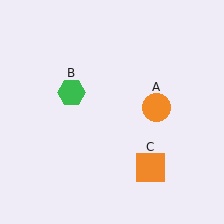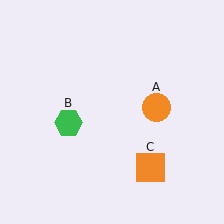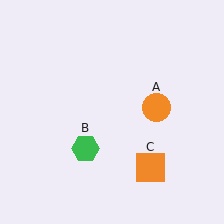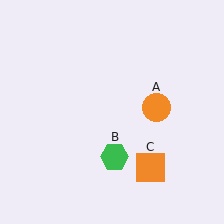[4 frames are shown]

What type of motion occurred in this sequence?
The green hexagon (object B) rotated counterclockwise around the center of the scene.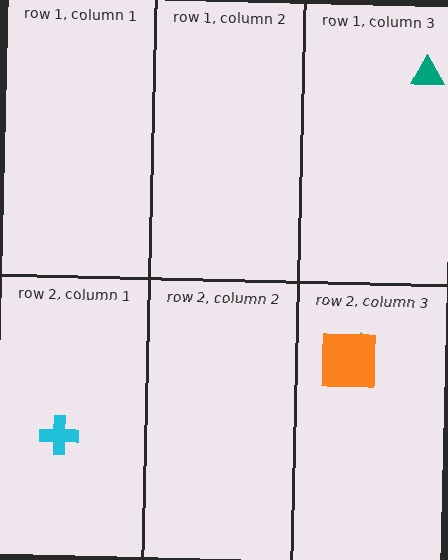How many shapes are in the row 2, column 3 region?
2.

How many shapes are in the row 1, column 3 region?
1.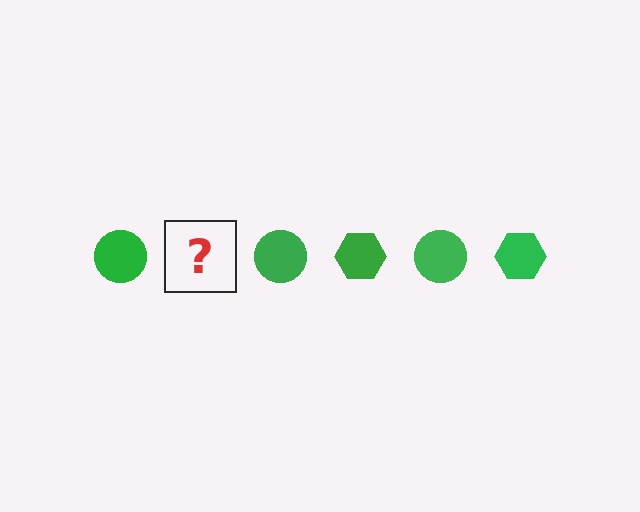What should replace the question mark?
The question mark should be replaced with a green hexagon.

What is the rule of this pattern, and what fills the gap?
The rule is that the pattern cycles through circle, hexagon shapes in green. The gap should be filled with a green hexagon.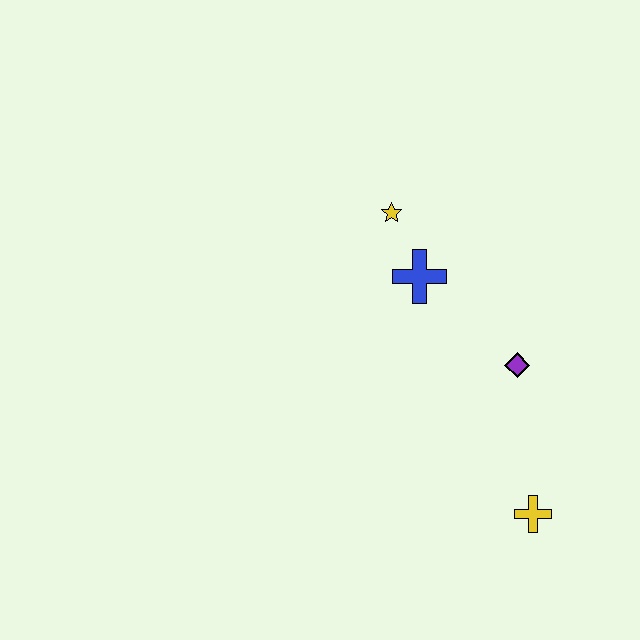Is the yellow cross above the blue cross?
No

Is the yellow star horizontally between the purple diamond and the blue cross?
No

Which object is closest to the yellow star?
The blue cross is closest to the yellow star.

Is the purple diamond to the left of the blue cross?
No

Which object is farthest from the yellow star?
The yellow cross is farthest from the yellow star.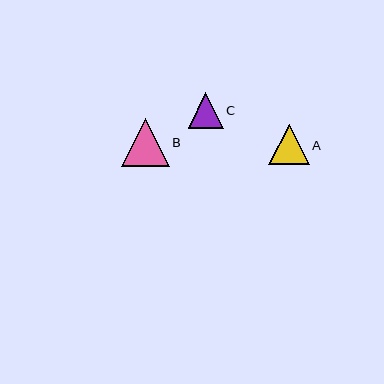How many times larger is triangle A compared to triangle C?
Triangle A is approximately 1.2 times the size of triangle C.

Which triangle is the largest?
Triangle B is the largest with a size of approximately 47 pixels.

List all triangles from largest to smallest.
From largest to smallest: B, A, C.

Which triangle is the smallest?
Triangle C is the smallest with a size of approximately 35 pixels.